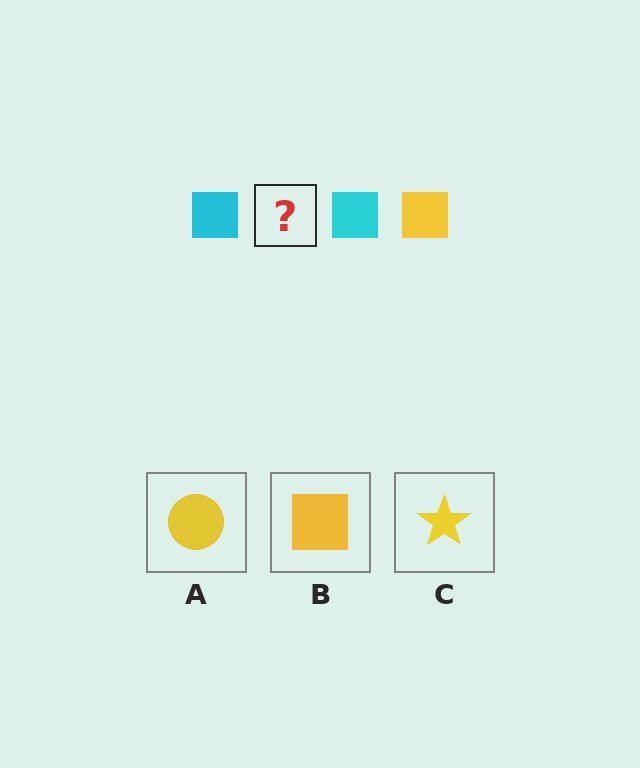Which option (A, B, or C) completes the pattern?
B.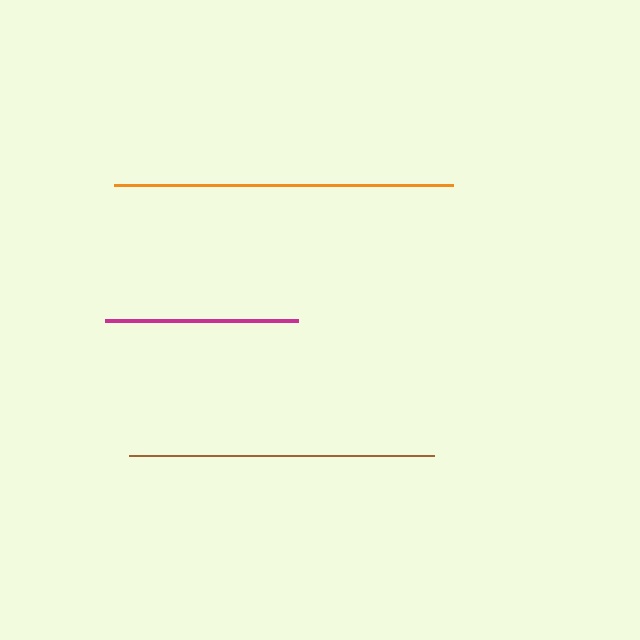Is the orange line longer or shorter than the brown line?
The orange line is longer than the brown line.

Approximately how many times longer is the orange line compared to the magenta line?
The orange line is approximately 1.8 times the length of the magenta line.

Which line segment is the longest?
The orange line is the longest at approximately 339 pixels.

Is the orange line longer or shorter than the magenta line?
The orange line is longer than the magenta line.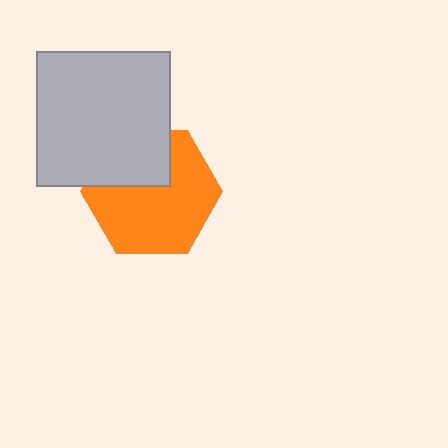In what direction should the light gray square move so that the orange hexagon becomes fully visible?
The light gray square should move up. That is the shortest direction to clear the overlap and leave the orange hexagon fully visible.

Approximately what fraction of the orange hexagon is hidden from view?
Roughly 31% of the orange hexagon is hidden behind the light gray square.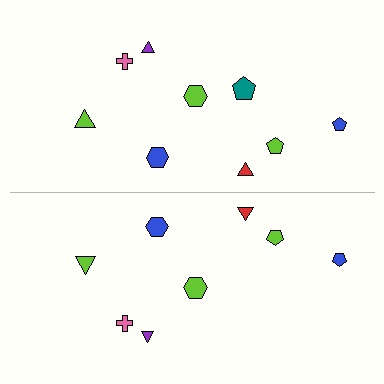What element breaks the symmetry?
A teal pentagon is missing from the bottom side.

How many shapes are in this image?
There are 17 shapes in this image.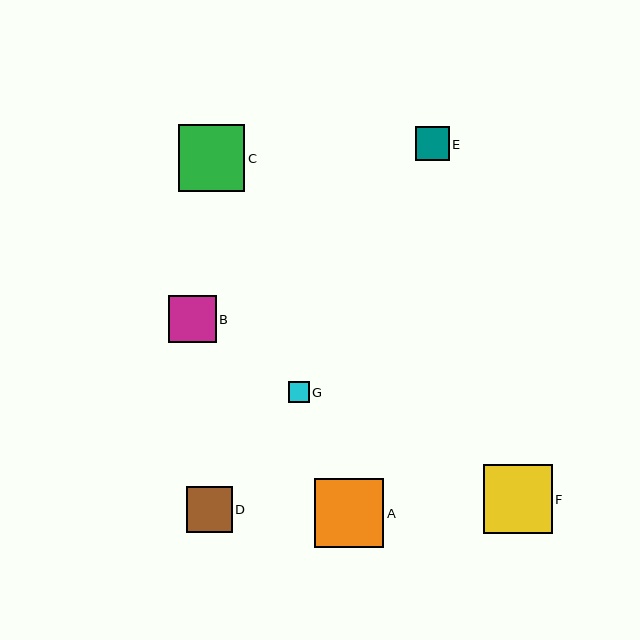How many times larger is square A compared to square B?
Square A is approximately 1.5 times the size of square B.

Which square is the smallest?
Square G is the smallest with a size of approximately 21 pixels.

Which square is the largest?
Square A is the largest with a size of approximately 69 pixels.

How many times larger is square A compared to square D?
Square A is approximately 1.5 times the size of square D.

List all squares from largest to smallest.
From largest to smallest: A, F, C, B, D, E, G.